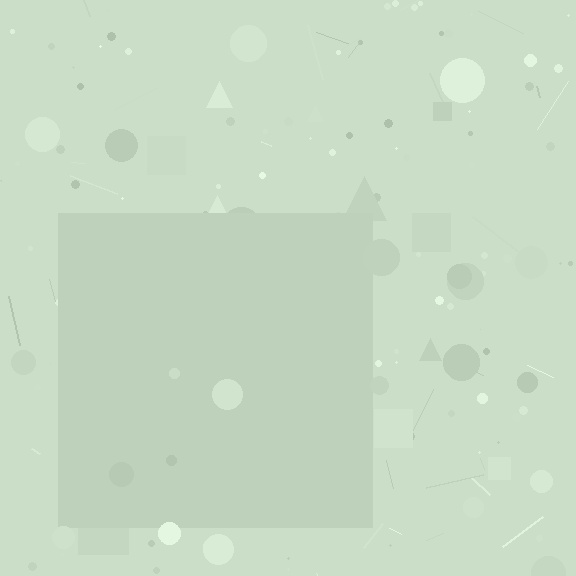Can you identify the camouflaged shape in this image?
The camouflaged shape is a square.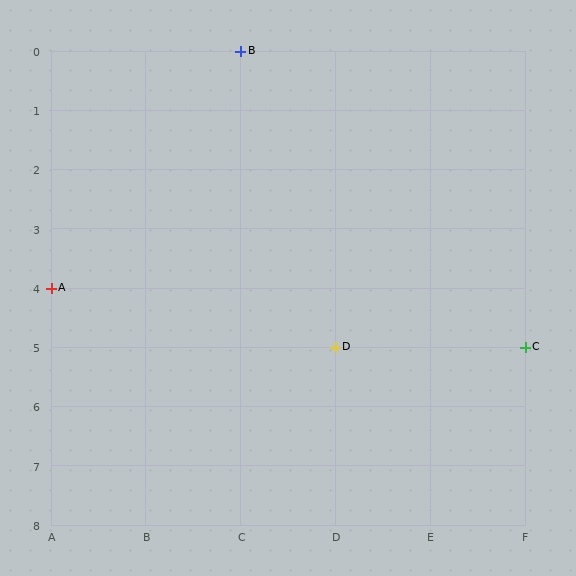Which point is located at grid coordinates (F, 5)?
Point C is at (F, 5).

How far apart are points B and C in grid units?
Points B and C are 3 columns and 5 rows apart (about 5.8 grid units diagonally).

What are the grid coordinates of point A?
Point A is at grid coordinates (A, 4).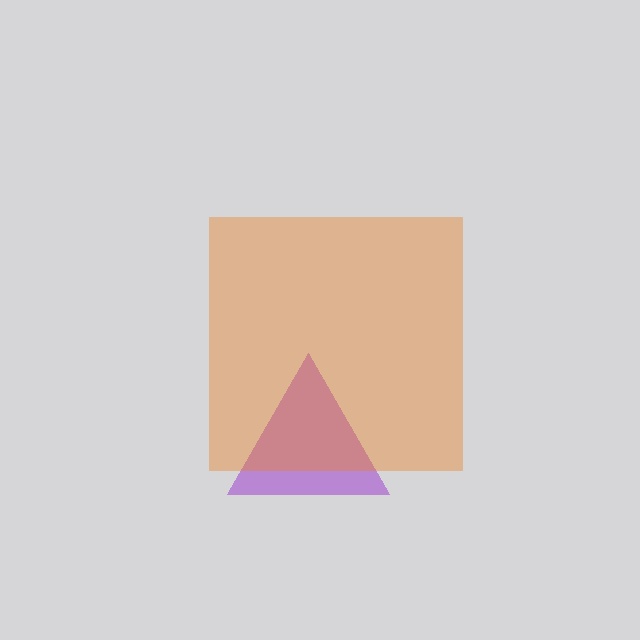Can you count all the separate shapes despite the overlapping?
Yes, there are 2 separate shapes.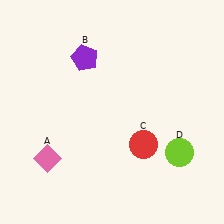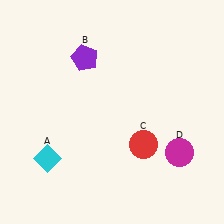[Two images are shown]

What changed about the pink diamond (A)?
In Image 1, A is pink. In Image 2, it changed to cyan.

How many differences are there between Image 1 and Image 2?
There are 2 differences between the two images.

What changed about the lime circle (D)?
In Image 1, D is lime. In Image 2, it changed to magenta.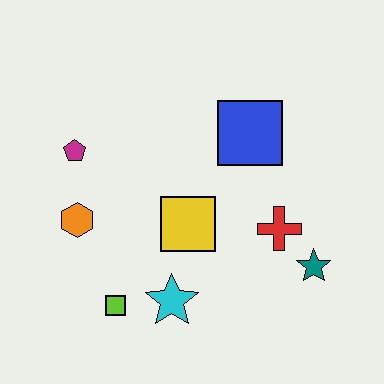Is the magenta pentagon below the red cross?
No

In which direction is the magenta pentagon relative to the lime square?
The magenta pentagon is above the lime square.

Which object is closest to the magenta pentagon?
The orange hexagon is closest to the magenta pentagon.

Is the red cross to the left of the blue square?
No